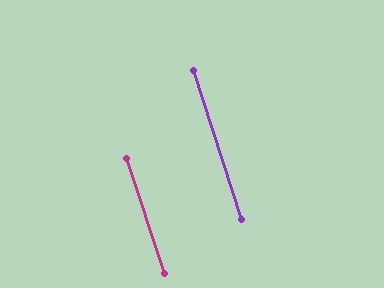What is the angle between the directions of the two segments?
Approximately 1 degree.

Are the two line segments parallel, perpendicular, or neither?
Parallel — their directions differ by only 0.5°.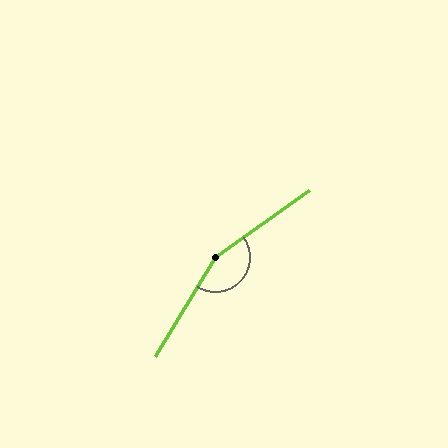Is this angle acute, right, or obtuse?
It is obtuse.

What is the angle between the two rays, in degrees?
Approximately 156 degrees.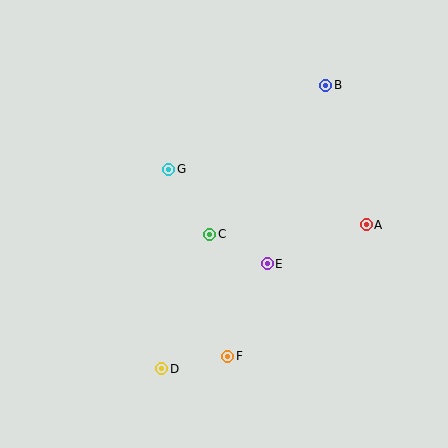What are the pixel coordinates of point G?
Point G is at (169, 169).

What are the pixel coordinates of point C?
Point C is at (210, 234).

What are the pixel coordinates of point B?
Point B is at (326, 85).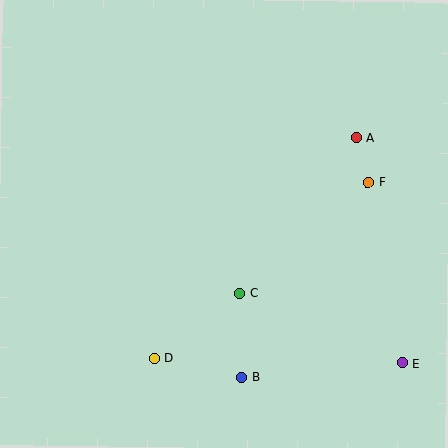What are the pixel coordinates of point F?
Point F is at (368, 182).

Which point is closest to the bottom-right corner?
Point E is closest to the bottom-right corner.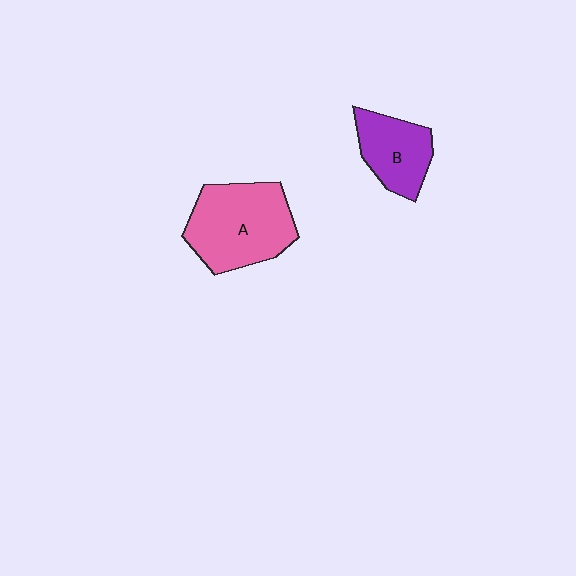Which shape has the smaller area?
Shape B (purple).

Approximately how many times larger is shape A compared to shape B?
Approximately 1.6 times.